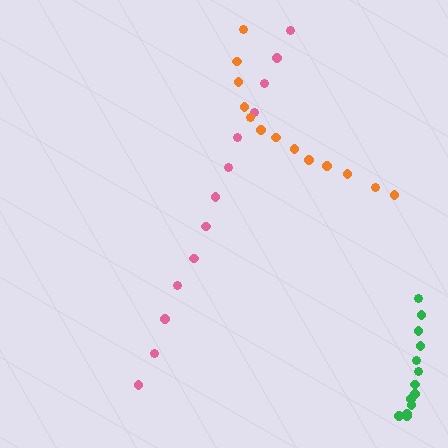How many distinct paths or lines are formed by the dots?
There are 3 distinct paths.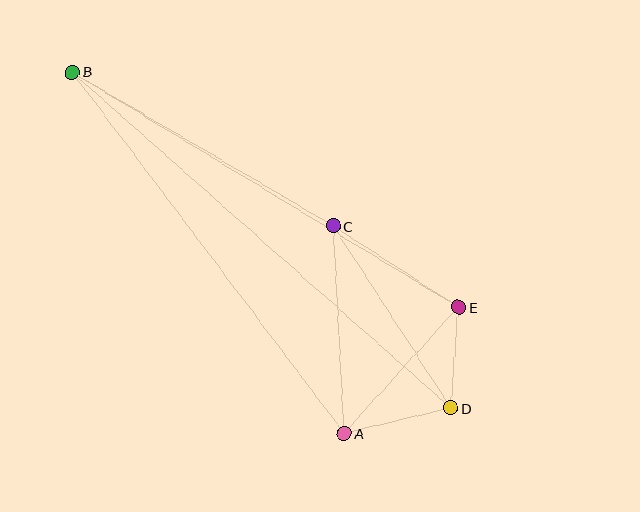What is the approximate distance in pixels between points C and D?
The distance between C and D is approximately 217 pixels.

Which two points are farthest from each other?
Points B and D are farthest from each other.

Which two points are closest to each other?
Points D and E are closest to each other.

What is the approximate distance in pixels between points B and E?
The distance between B and E is approximately 452 pixels.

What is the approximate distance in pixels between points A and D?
The distance between A and D is approximately 110 pixels.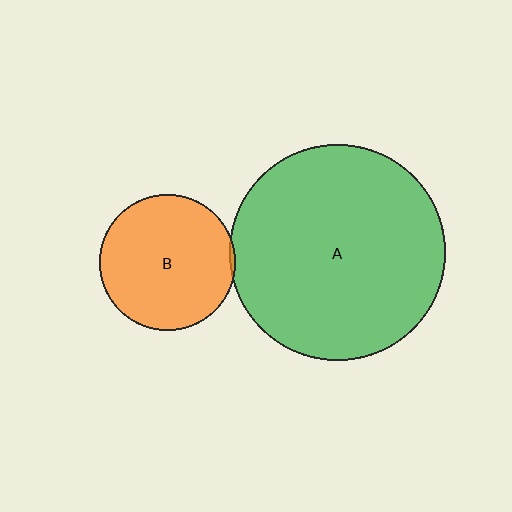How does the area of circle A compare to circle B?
Approximately 2.5 times.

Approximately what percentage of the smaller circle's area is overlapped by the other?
Approximately 5%.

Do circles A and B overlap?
Yes.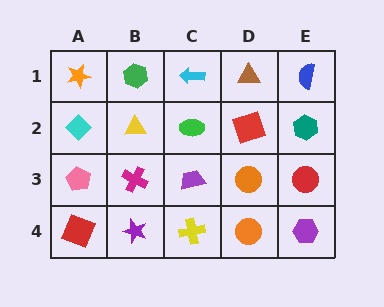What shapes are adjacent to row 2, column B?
A green hexagon (row 1, column B), a magenta cross (row 3, column B), a cyan diamond (row 2, column A), a green ellipse (row 2, column C).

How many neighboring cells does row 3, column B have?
4.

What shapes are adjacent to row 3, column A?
A cyan diamond (row 2, column A), a red square (row 4, column A), a magenta cross (row 3, column B).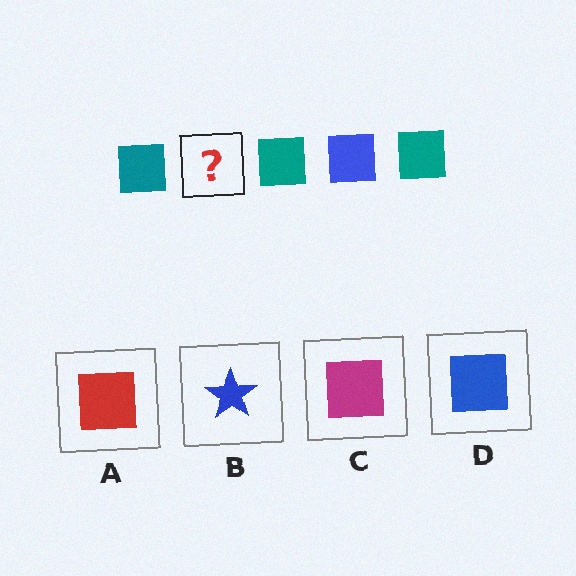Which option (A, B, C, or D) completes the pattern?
D.